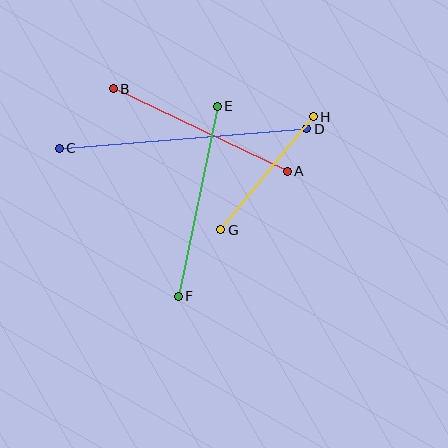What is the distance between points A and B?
The distance is approximately 193 pixels.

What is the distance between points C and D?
The distance is approximately 248 pixels.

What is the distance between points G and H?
The distance is approximately 146 pixels.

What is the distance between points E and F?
The distance is approximately 194 pixels.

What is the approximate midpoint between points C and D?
The midpoint is at approximately (183, 138) pixels.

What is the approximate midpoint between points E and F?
The midpoint is at approximately (198, 201) pixels.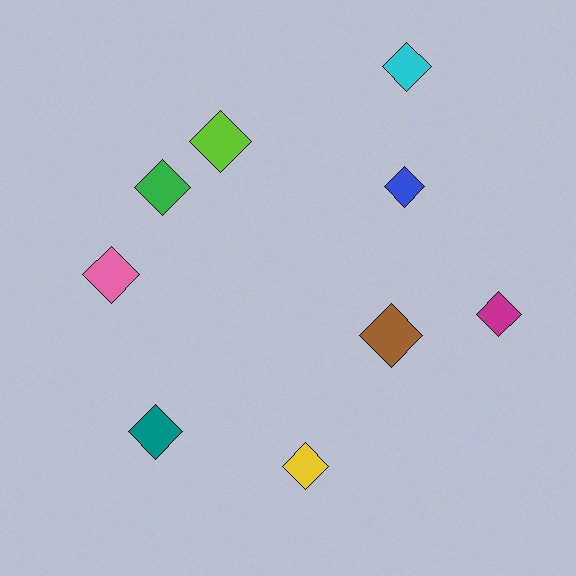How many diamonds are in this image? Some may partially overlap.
There are 9 diamonds.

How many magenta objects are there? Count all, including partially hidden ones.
There is 1 magenta object.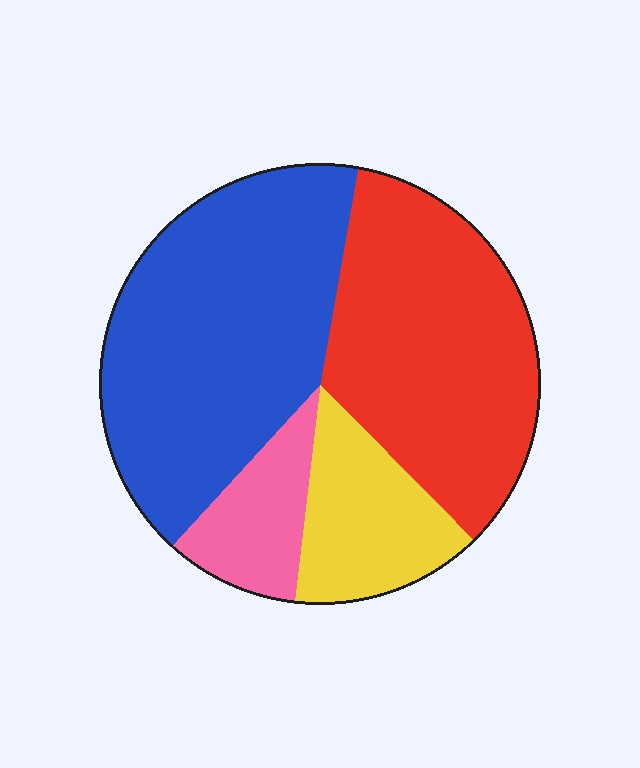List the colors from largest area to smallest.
From largest to smallest: blue, red, yellow, pink.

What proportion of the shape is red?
Red takes up between a third and a half of the shape.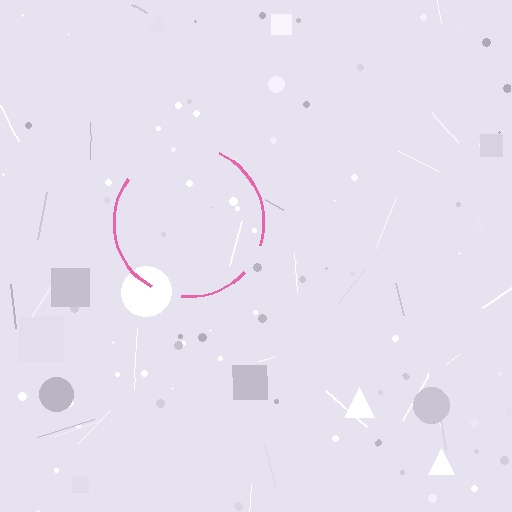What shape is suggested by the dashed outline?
The dashed outline suggests a circle.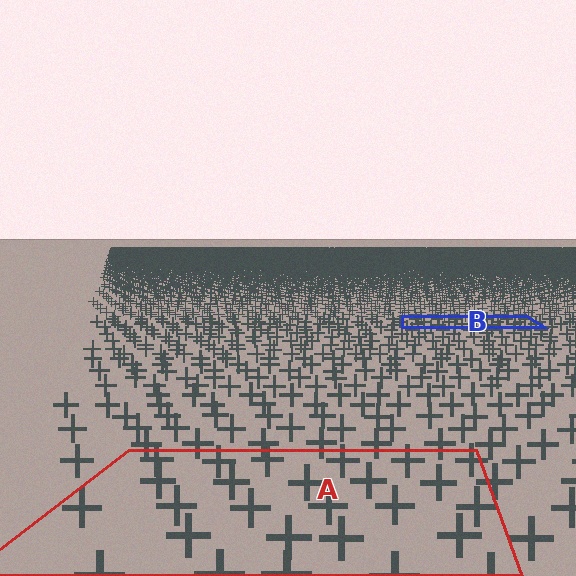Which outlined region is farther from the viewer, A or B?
Region B is farther from the viewer — the texture elements inside it appear smaller and more densely packed.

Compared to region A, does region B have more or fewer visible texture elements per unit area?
Region B has more texture elements per unit area — they are packed more densely because it is farther away.